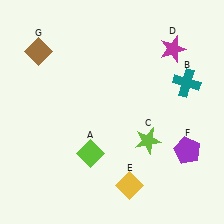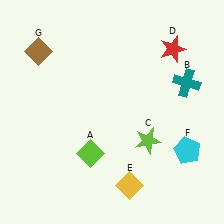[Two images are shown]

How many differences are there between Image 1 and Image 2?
There are 2 differences between the two images.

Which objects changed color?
D changed from magenta to red. F changed from purple to cyan.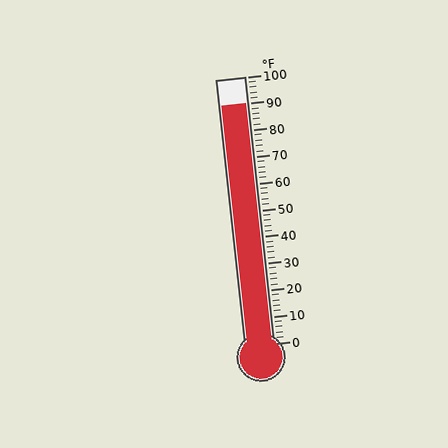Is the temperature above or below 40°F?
The temperature is above 40°F.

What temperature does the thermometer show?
The thermometer shows approximately 90°F.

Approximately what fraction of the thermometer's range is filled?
The thermometer is filled to approximately 90% of its range.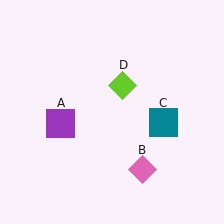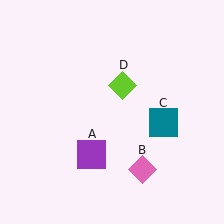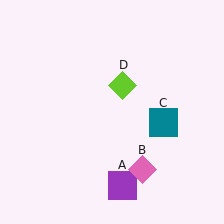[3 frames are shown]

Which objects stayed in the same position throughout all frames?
Pink diamond (object B) and teal square (object C) and lime diamond (object D) remained stationary.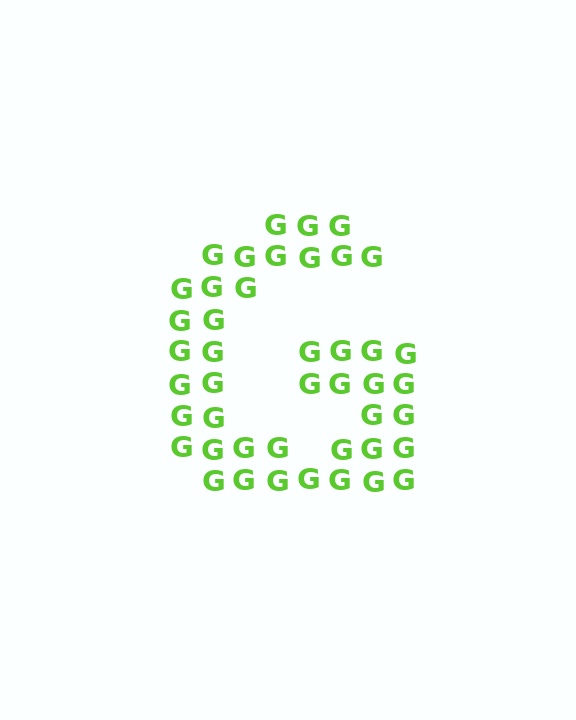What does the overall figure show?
The overall figure shows the letter G.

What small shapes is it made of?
It is made of small letter G's.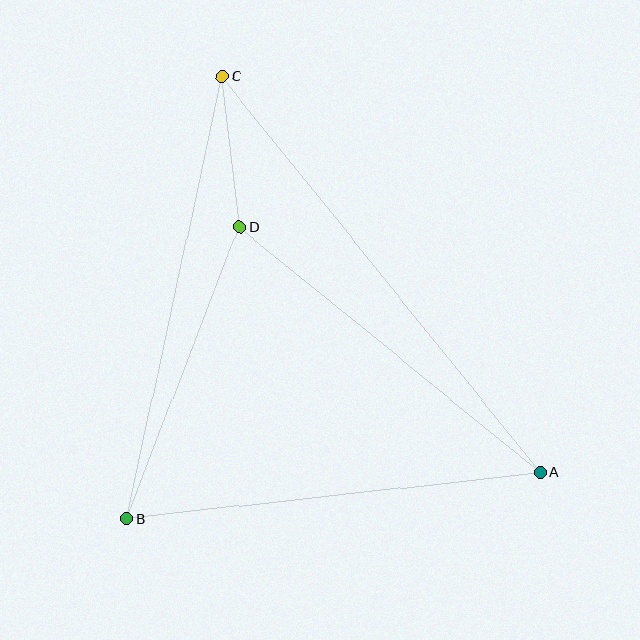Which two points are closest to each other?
Points C and D are closest to each other.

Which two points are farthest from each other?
Points A and C are farthest from each other.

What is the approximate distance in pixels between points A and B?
The distance between A and B is approximately 416 pixels.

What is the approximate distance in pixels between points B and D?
The distance between B and D is approximately 313 pixels.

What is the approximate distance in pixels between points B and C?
The distance between B and C is approximately 452 pixels.